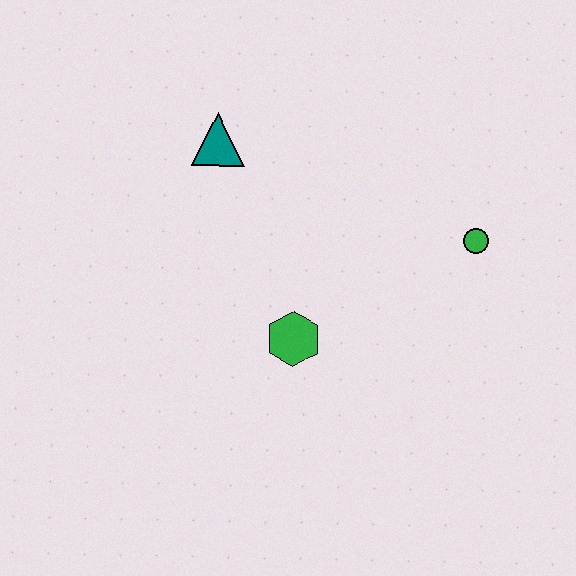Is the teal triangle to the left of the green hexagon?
Yes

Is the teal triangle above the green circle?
Yes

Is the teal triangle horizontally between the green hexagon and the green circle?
No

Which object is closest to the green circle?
The green hexagon is closest to the green circle.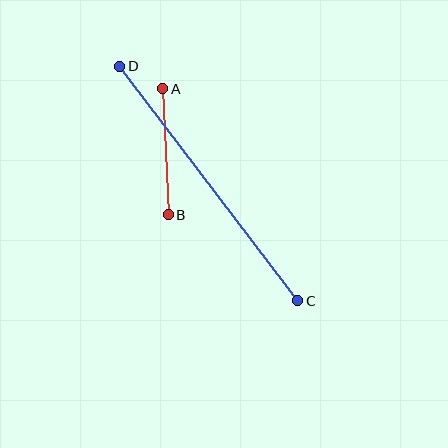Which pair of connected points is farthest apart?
Points C and D are farthest apart.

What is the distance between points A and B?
The distance is approximately 126 pixels.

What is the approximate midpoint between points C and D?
The midpoint is at approximately (209, 184) pixels.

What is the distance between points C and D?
The distance is approximately 295 pixels.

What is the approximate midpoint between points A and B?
The midpoint is at approximately (165, 152) pixels.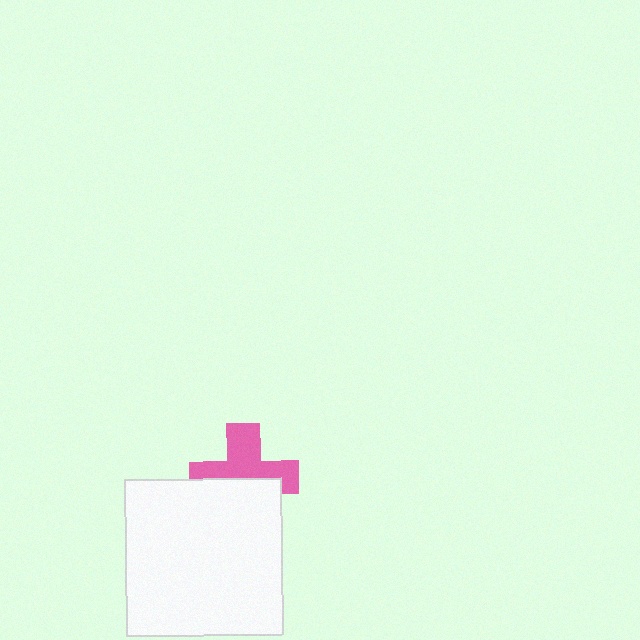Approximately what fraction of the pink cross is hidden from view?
Roughly 44% of the pink cross is hidden behind the white square.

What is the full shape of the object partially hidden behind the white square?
The partially hidden object is a pink cross.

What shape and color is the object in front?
The object in front is a white square.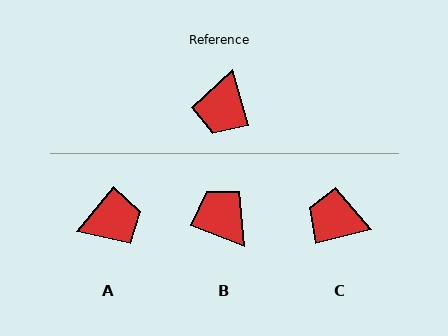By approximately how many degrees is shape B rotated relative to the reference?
Approximately 128 degrees clockwise.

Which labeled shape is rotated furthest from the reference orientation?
B, about 128 degrees away.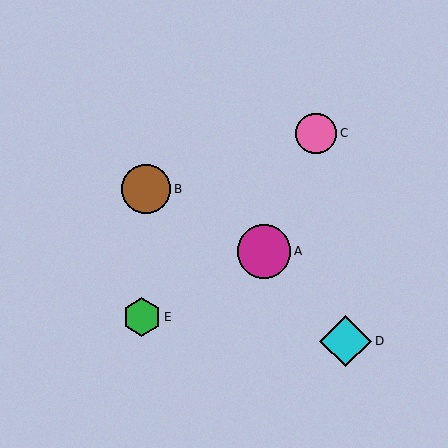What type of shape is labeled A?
Shape A is a magenta circle.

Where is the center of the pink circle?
The center of the pink circle is at (316, 133).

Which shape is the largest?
The magenta circle (labeled A) is the largest.